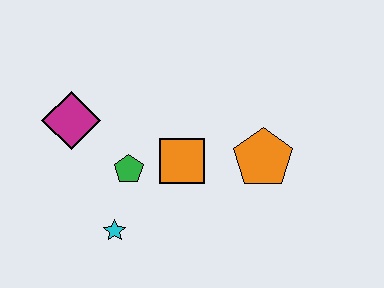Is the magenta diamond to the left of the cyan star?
Yes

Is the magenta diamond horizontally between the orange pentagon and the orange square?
No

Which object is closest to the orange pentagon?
The orange square is closest to the orange pentagon.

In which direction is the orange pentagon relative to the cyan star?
The orange pentagon is to the right of the cyan star.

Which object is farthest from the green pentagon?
The orange pentagon is farthest from the green pentagon.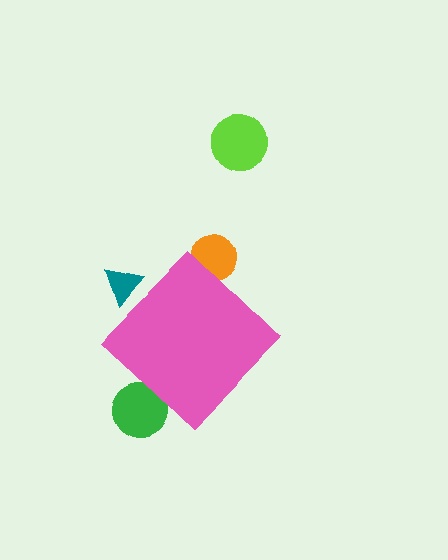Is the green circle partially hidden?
Yes, the green circle is partially hidden behind the pink diamond.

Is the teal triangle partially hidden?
Yes, the teal triangle is partially hidden behind the pink diamond.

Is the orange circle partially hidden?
Yes, the orange circle is partially hidden behind the pink diamond.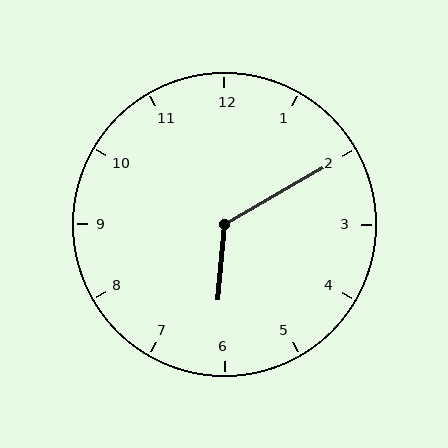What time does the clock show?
6:10.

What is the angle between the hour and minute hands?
Approximately 125 degrees.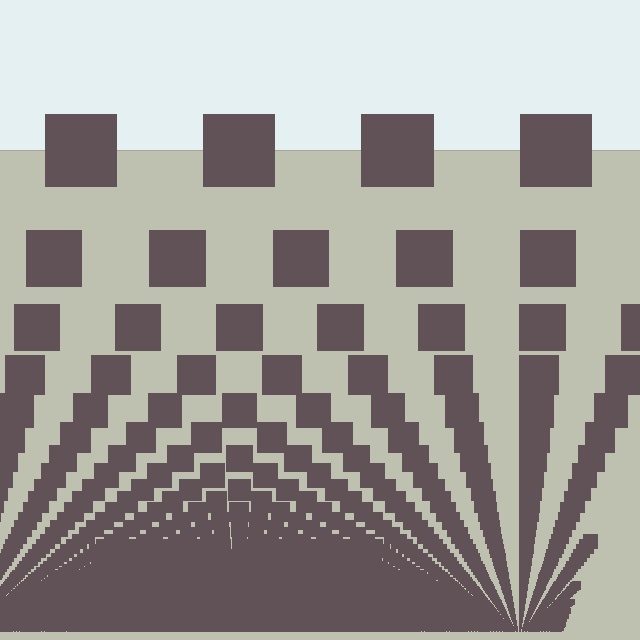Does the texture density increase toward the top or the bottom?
Density increases toward the bottom.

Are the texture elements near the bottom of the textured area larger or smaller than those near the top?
Smaller. The gradient is inverted — elements near the bottom are smaller and denser.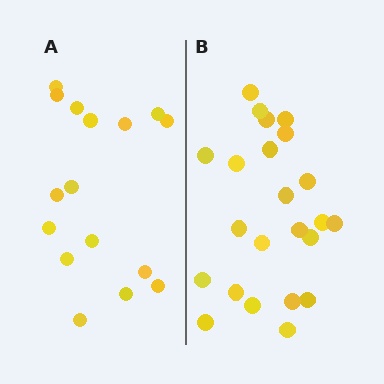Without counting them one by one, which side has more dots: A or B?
Region B (the right region) has more dots.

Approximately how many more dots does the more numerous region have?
Region B has roughly 8 or so more dots than region A.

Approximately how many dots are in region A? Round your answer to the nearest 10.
About 20 dots. (The exact count is 16, which rounds to 20.)